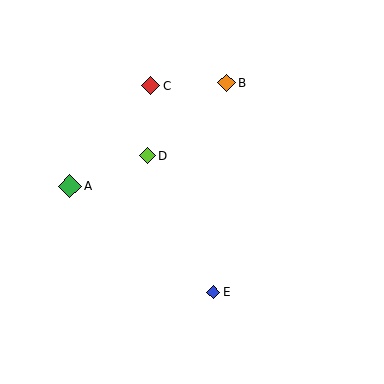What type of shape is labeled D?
Shape D is a lime diamond.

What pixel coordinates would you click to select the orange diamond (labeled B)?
Click at (226, 83) to select the orange diamond B.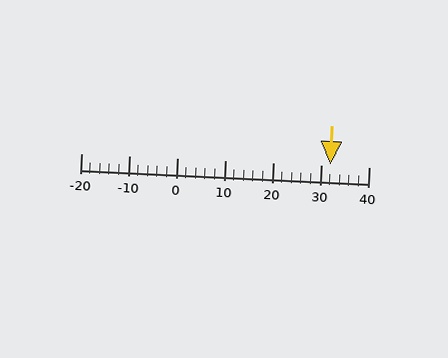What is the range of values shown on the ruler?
The ruler shows values from -20 to 40.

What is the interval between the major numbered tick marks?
The major tick marks are spaced 10 units apart.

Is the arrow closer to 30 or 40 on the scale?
The arrow is closer to 30.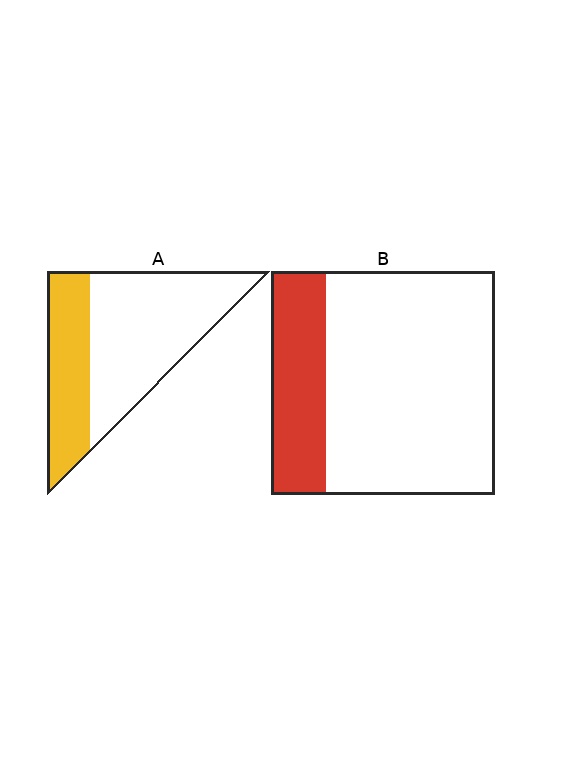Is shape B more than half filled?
No.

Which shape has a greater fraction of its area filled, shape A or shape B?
Shape A.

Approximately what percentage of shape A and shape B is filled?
A is approximately 35% and B is approximately 25%.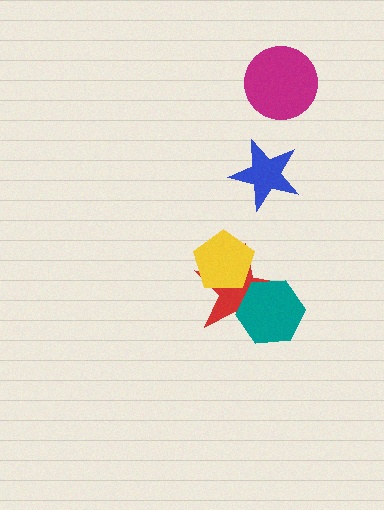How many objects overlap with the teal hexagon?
1 object overlaps with the teal hexagon.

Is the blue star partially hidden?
No, no other shape covers it.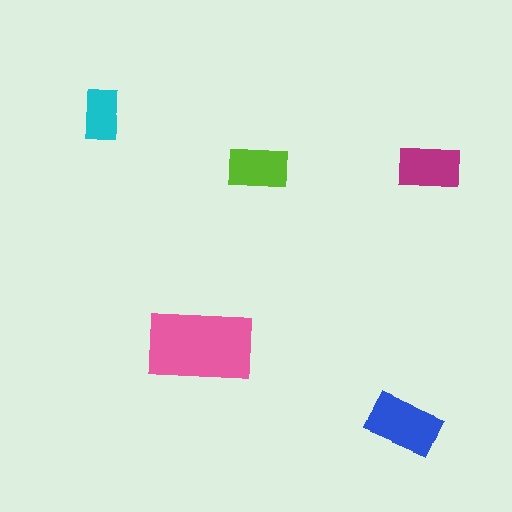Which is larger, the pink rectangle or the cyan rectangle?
The pink one.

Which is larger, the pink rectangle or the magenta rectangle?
The pink one.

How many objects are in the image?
There are 5 objects in the image.